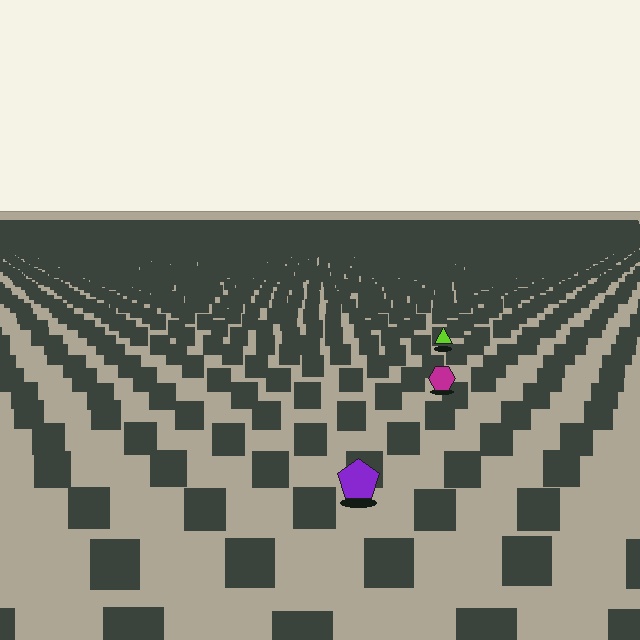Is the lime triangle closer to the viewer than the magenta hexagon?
No. The magenta hexagon is closer — you can tell from the texture gradient: the ground texture is coarser near it.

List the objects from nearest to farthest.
From nearest to farthest: the purple pentagon, the magenta hexagon, the lime triangle.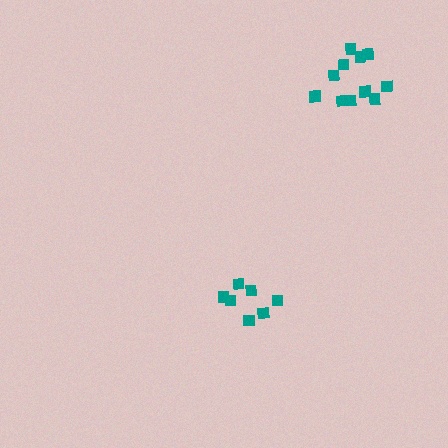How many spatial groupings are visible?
There are 2 spatial groupings.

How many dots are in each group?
Group 1: 7 dots, Group 2: 11 dots (18 total).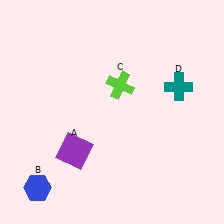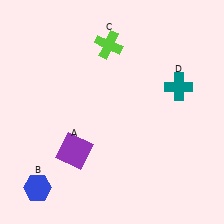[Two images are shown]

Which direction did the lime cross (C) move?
The lime cross (C) moved up.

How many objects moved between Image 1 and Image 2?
1 object moved between the two images.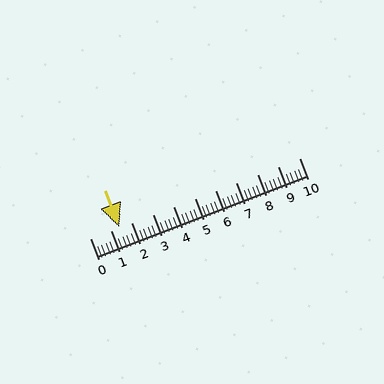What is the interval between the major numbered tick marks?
The major tick marks are spaced 1 units apart.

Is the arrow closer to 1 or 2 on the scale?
The arrow is closer to 1.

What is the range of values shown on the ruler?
The ruler shows values from 0 to 10.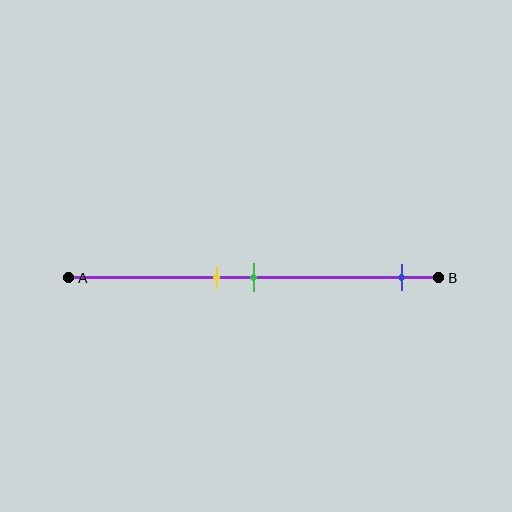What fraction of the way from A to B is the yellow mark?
The yellow mark is approximately 40% (0.4) of the way from A to B.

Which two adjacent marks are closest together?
The yellow and green marks are the closest adjacent pair.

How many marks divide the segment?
There are 3 marks dividing the segment.